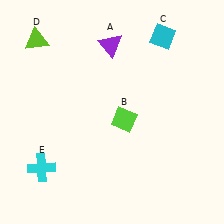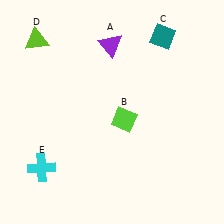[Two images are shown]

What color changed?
The diamond (C) changed from cyan in Image 1 to teal in Image 2.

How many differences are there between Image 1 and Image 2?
There is 1 difference between the two images.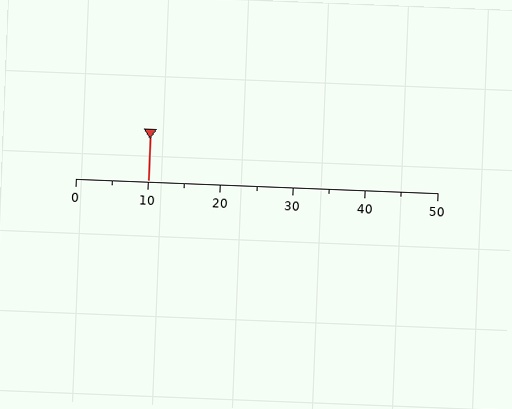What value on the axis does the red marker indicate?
The marker indicates approximately 10.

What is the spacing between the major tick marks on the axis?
The major ticks are spaced 10 apart.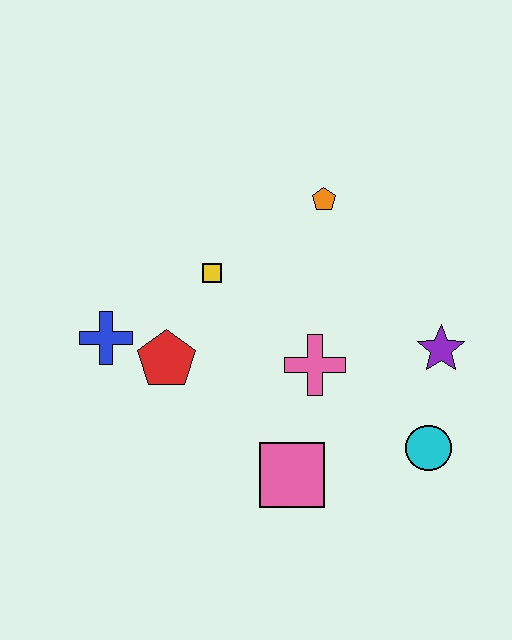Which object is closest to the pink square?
The pink cross is closest to the pink square.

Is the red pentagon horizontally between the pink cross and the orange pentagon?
No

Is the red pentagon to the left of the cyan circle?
Yes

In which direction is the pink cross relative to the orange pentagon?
The pink cross is below the orange pentagon.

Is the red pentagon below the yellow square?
Yes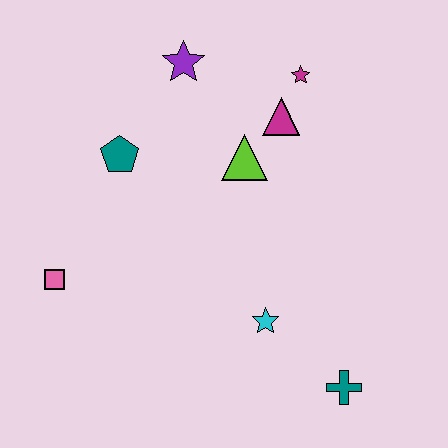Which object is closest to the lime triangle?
The magenta triangle is closest to the lime triangle.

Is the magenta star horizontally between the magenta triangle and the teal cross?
Yes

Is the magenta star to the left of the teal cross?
Yes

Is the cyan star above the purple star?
No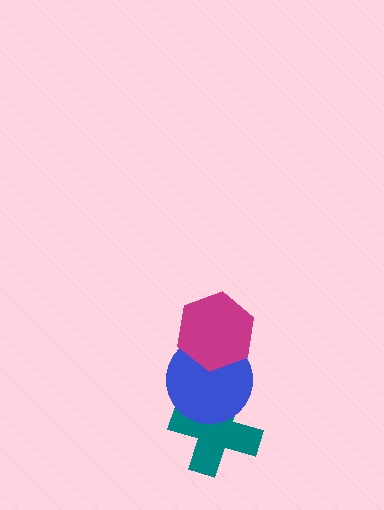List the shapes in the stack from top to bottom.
From top to bottom: the magenta hexagon, the blue circle, the teal cross.